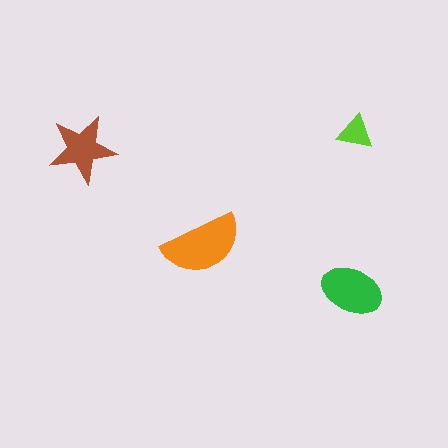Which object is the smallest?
The lime triangle.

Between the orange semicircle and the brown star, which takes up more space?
The orange semicircle.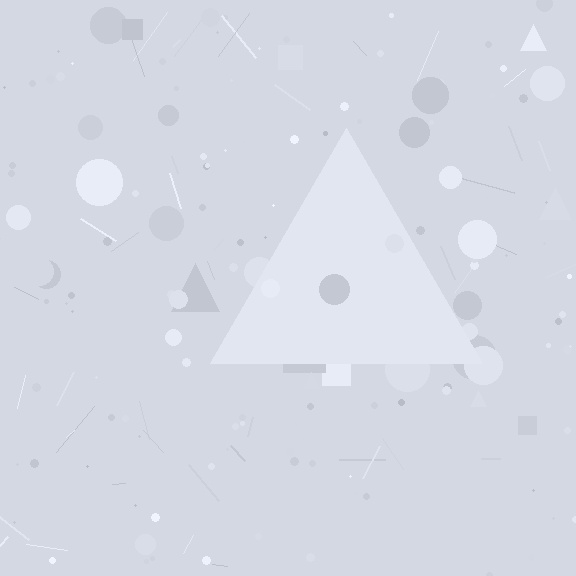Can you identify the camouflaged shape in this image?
The camouflaged shape is a triangle.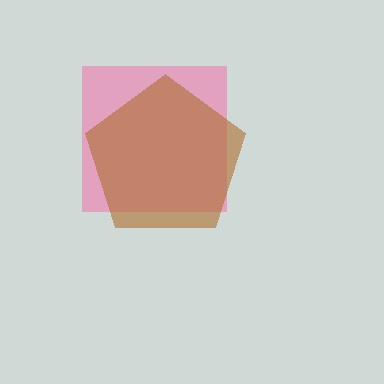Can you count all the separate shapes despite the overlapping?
Yes, there are 2 separate shapes.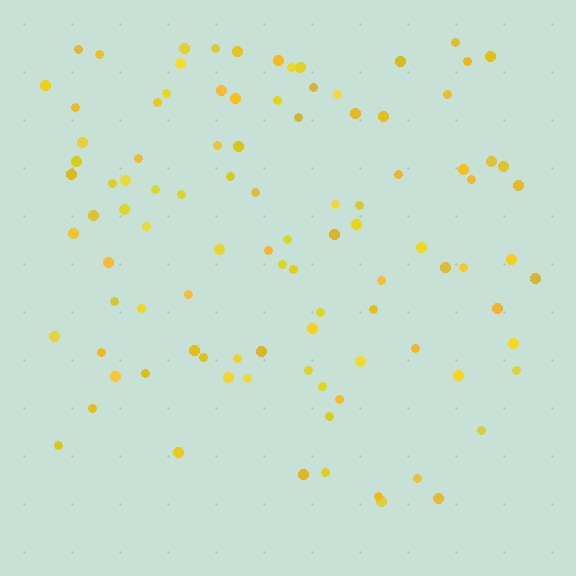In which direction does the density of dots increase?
From bottom to top, with the top side densest.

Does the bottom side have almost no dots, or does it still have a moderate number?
Still a moderate number, just noticeably fewer than the top.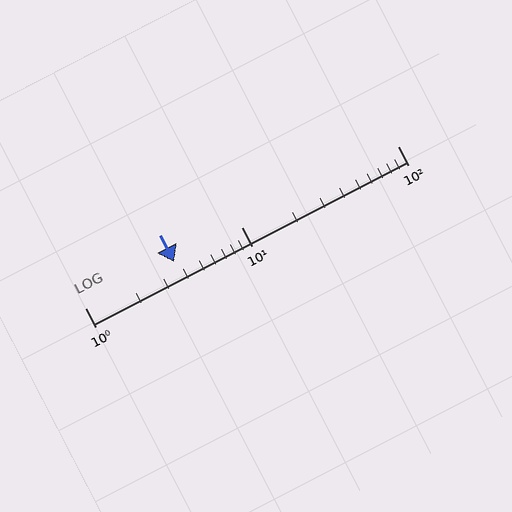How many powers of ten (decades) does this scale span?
The scale spans 2 decades, from 1 to 100.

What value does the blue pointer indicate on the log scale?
The pointer indicates approximately 3.7.